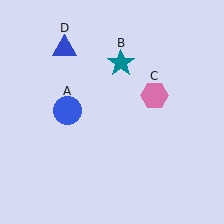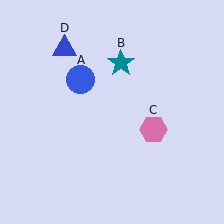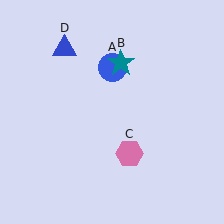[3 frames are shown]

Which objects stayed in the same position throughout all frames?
Teal star (object B) and blue triangle (object D) remained stationary.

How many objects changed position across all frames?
2 objects changed position: blue circle (object A), pink hexagon (object C).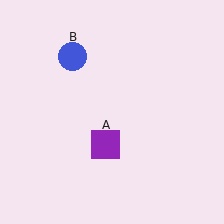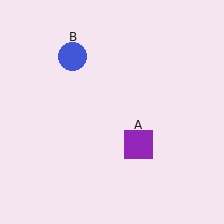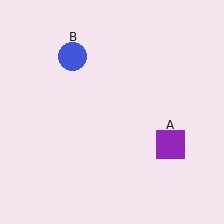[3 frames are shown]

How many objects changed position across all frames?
1 object changed position: purple square (object A).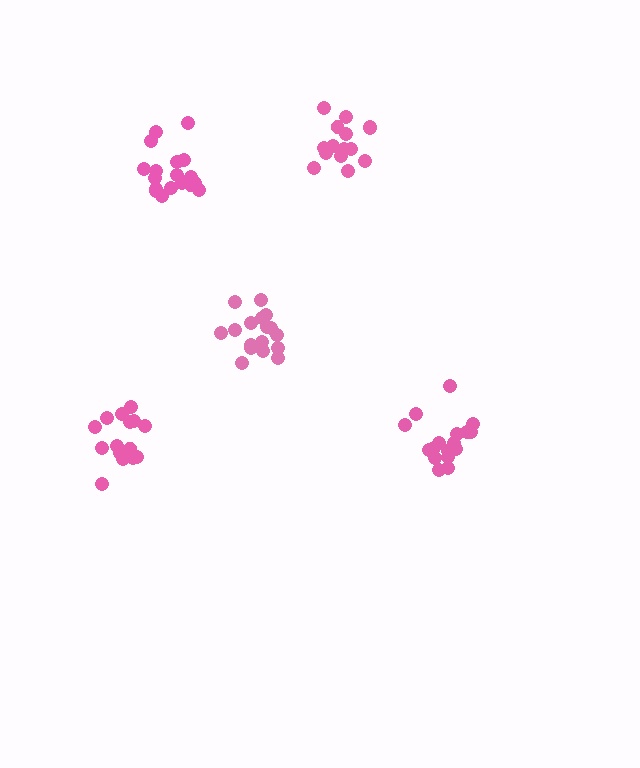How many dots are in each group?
Group 1: 17 dots, Group 2: 15 dots, Group 3: 18 dots, Group 4: 15 dots, Group 5: 18 dots (83 total).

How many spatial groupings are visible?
There are 5 spatial groupings.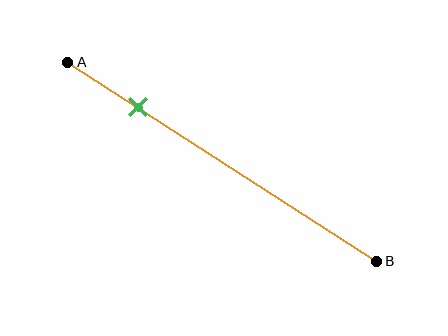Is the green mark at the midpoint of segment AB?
No, the mark is at about 25% from A, not at the 50% midpoint.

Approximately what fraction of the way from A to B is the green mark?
The green mark is approximately 25% of the way from A to B.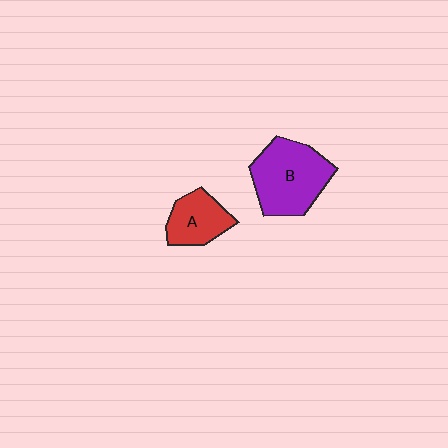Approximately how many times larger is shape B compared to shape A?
Approximately 1.7 times.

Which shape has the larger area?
Shape B (purple).